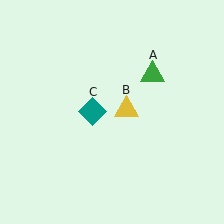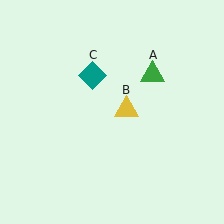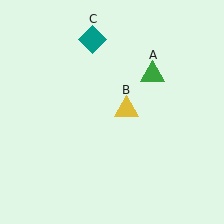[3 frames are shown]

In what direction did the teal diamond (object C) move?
The teal diamond (object C) moved up.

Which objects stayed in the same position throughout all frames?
Green triangle (object A) and yellow triangle (object B) remained stationary.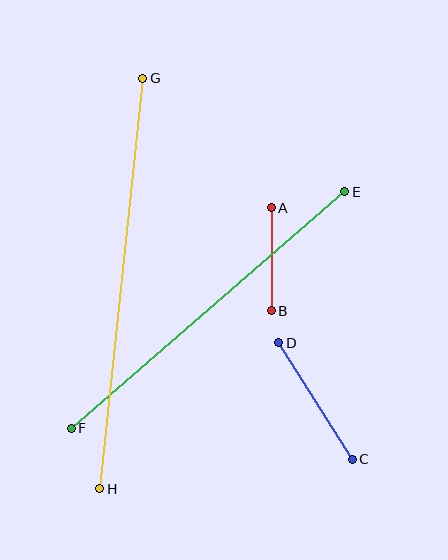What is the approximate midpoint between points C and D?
The midpoint is at approximately (315, 401) pixels.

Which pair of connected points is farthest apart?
Points G and H are farthest apart.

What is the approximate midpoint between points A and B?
The midpoint is at approximately (271, 259) pixels.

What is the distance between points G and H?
The distance is approximately 412 pixels.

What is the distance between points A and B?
The distance is approximately 103 pixels.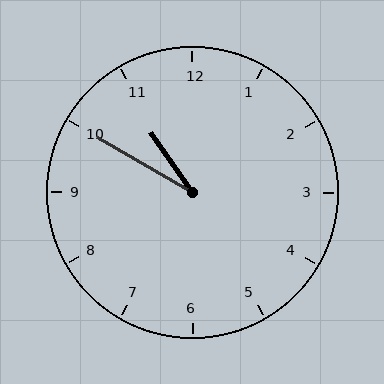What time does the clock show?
10:50.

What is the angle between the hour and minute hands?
Approximately 25 degrees.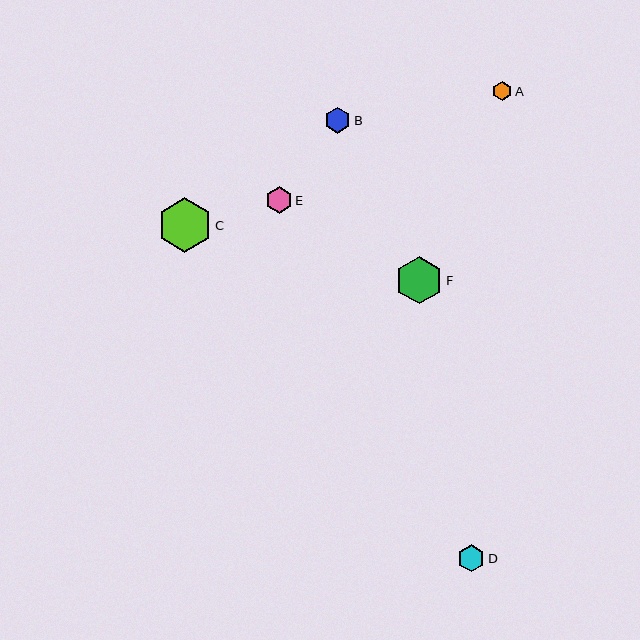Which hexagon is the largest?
Hexagon C is the largest with a size of approximately 54 pixels.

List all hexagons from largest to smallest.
From largest to smallest: C, F, D, E, B, A.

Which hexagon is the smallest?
Hexagon A is the smallest with a size of approximately 19 pixels.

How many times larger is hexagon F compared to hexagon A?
Hexagon F is approximately 2.5 times the size of hexagon A.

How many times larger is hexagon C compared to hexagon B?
Hexagon C is approximately 2.1 times the size of hexagon B.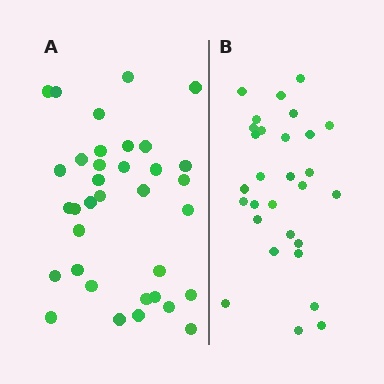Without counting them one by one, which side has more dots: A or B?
Region A (the left region) has more dots.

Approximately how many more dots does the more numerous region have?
Region A has about 6 more dots than region B.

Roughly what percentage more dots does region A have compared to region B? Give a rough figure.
About 20% more.